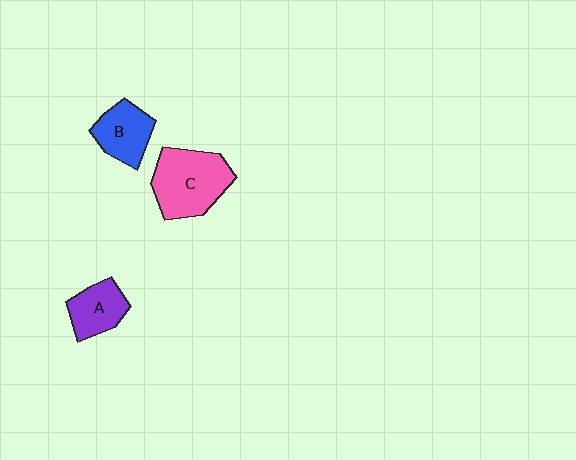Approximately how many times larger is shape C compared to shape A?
Approximately 1.7 times.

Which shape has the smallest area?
Shape A (purple).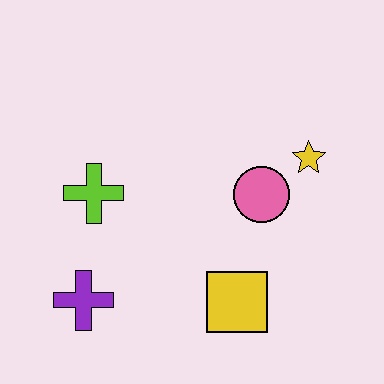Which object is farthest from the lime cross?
The yellow star is farthest from the lime cross.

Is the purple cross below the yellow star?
Yes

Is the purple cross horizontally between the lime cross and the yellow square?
No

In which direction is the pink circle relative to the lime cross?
The pink circle is to the right of the lime cross.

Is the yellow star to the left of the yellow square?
No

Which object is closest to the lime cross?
The purple cross is closest to the lime cross.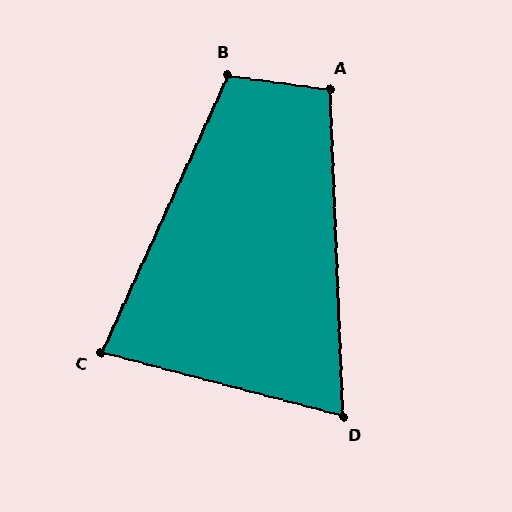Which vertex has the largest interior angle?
B, at approximately 107 degrees.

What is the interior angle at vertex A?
Approximately 100 degrees (obtuse).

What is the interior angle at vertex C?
Approximately 80 degrees (acute).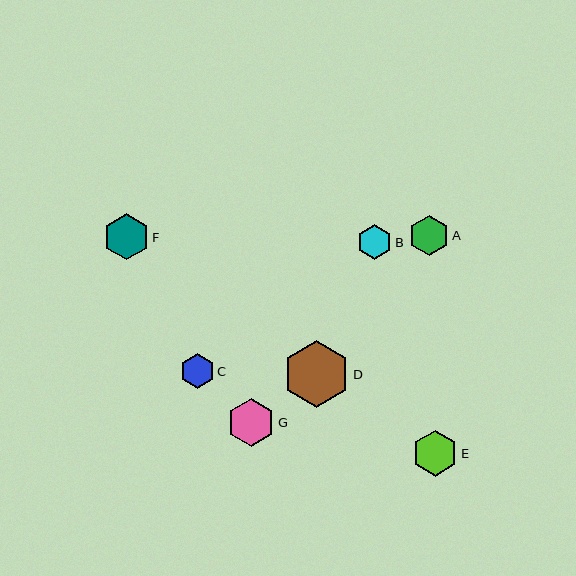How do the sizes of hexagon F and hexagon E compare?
Hexagon F and hexagon E are approximately the same size.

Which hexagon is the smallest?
Hexagon C is the smallest with a size of approximately 34 pixels.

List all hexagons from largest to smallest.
From largest to smallest: D, G, F, E, A, B, C.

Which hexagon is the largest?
Hexagon D is the largest with a size of approximately 67 pixels.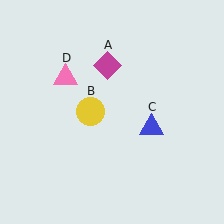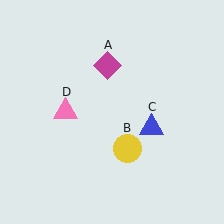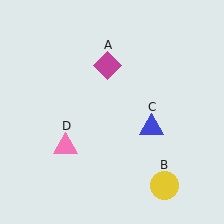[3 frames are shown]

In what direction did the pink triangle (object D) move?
The pink triangle (object D) moved down.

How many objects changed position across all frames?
2 objects changed position: yellow circle (object B), pink triangle (object D).